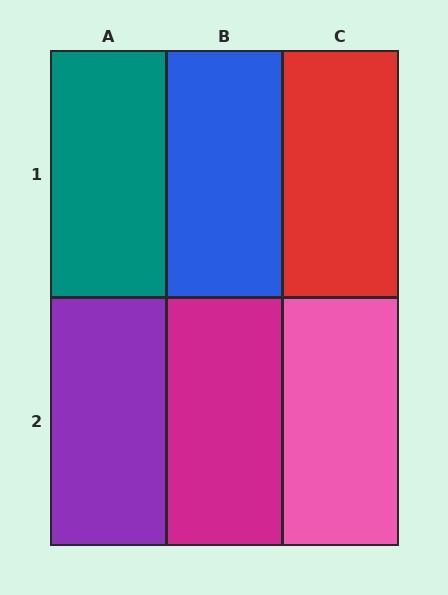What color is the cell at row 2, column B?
Magenta.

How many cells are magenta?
1 cell is magenta.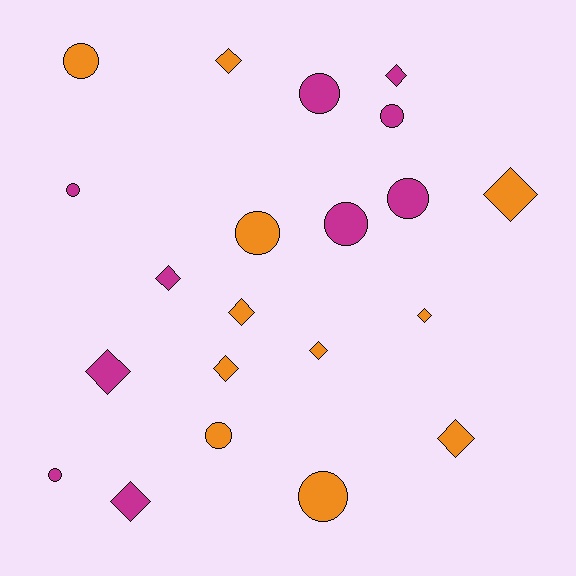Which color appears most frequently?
Orange, with 11 objects.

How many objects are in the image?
There are 21 objects.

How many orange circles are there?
There are 4 orange circles.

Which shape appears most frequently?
Diamond, with 11 objects.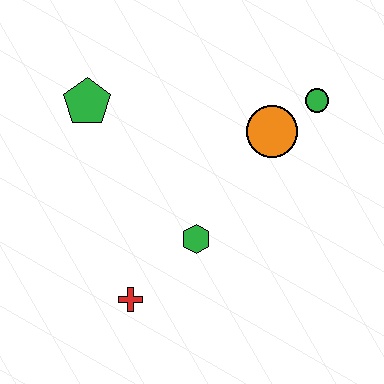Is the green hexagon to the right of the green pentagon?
Yes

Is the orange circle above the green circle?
No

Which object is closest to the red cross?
The green hexagon is closest to the red cross.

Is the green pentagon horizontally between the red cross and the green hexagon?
No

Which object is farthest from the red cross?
The green circle is farthest from the red cross.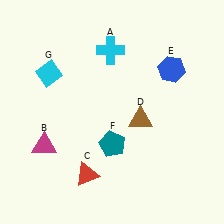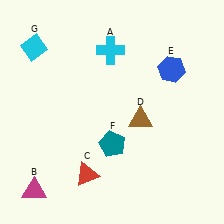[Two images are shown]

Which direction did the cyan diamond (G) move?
The cyan diamond (G) moved up.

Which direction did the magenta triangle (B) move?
The magenta triangle (B) moved down.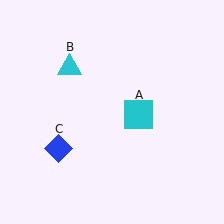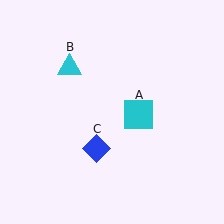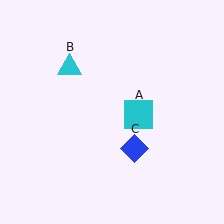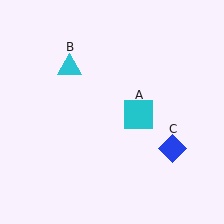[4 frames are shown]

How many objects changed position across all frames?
1 object changed position: blue diamond (object C).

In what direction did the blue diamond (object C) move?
The blue diamond (object C) moved right.